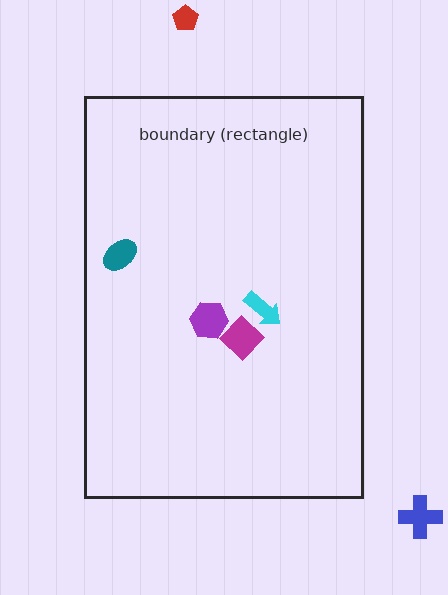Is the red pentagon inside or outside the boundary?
Outside.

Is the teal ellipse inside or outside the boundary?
Inside.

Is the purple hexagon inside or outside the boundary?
Inside.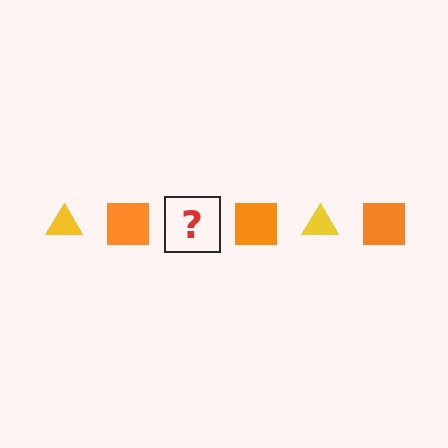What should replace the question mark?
The question mark should be replaced with a yellow triangle.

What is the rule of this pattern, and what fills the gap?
The rule is that the pattern alternates between yellow triangle and orange square. The gap should be filled with a yellow triangle.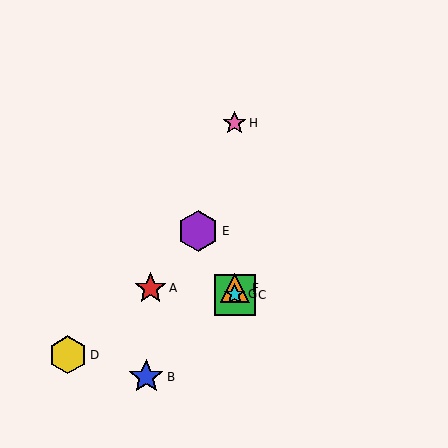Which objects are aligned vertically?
Objects C, F, G, H are aligned vertically.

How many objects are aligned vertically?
4 objects (C, F, G, H) are aligned vertically.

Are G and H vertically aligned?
Yes, both are at x≈235.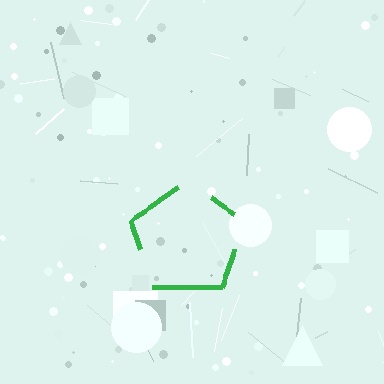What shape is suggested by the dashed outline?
The dashed outline suggests a pentagon.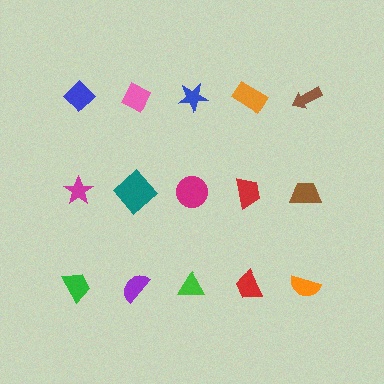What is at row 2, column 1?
A magenta star.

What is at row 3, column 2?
A purple semicircle.